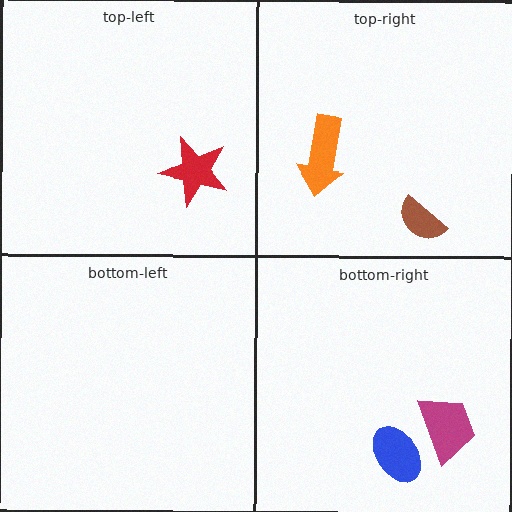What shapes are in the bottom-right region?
The blue ellipse, the magenta trapezoid.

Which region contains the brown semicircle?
The top-right region.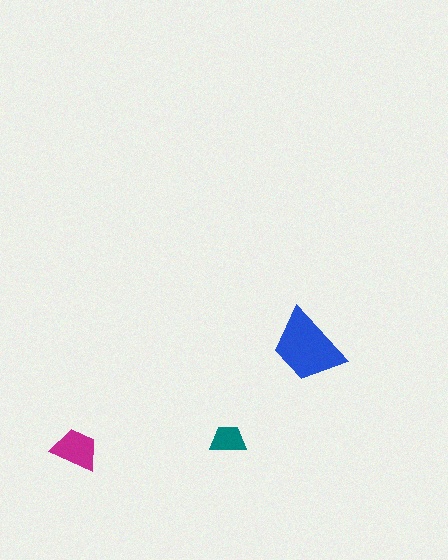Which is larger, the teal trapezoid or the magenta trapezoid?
The magenta one.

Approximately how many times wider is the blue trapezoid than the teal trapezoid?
About 2 times wider.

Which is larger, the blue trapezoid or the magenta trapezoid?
The blue one.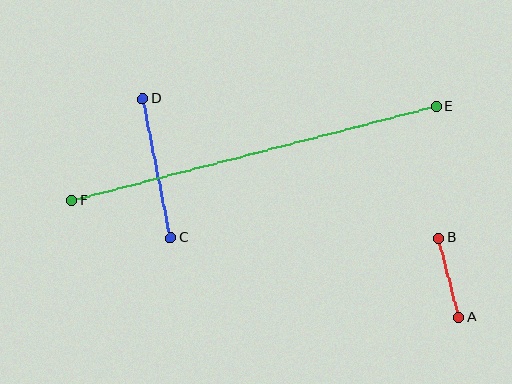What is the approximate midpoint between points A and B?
The midpoint is at approximately (449, 278) pixels.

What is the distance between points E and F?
The distance is approximately 376 pixels.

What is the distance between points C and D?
The distance is approximately 142 pixels.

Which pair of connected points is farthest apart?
Points E and F are farthest apart.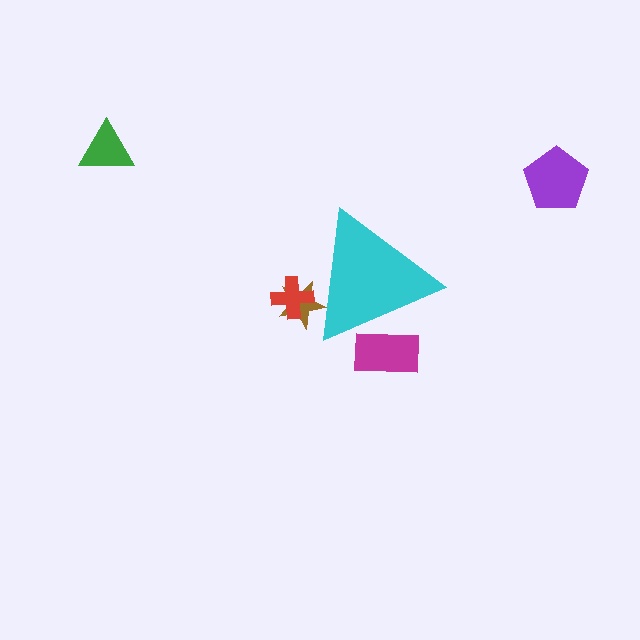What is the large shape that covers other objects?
A cyan triangle.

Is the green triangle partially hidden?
No, the green triangle is fully visible.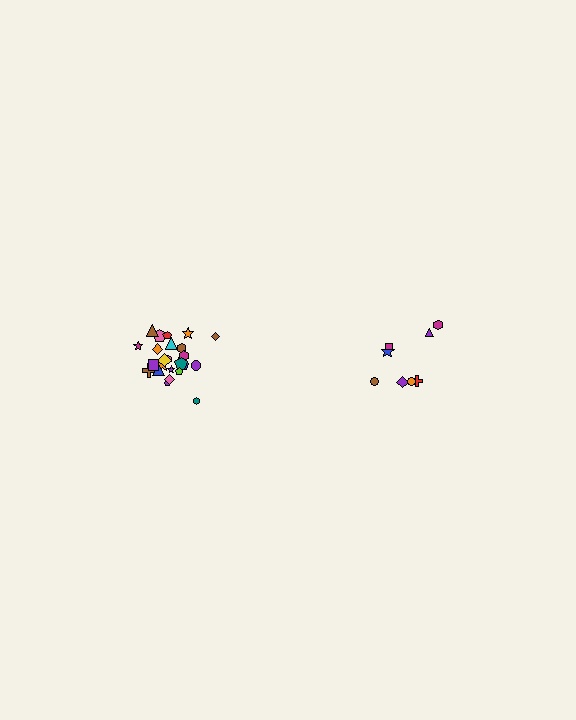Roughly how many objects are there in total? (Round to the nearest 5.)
Roughly 35 objects in total.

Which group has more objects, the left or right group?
The left group.